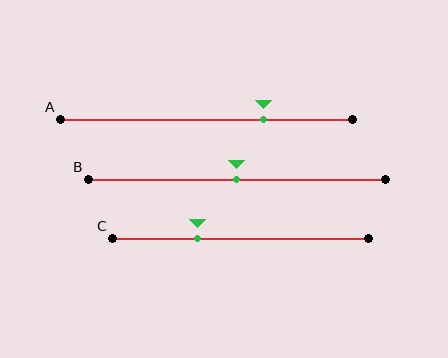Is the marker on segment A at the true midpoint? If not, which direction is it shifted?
No, the marker on segment A is shifted to the right by about 20% of the segment length.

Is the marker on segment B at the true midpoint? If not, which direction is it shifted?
Yes, the marker on segment B is at the true midpoint.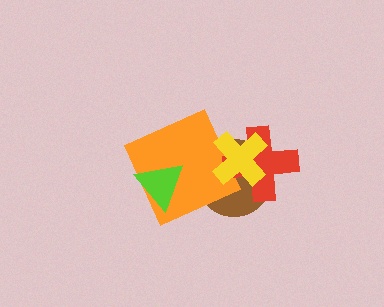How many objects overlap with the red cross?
2 objects overlap with the red cross.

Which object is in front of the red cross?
The yellow cross is in front of the red cross.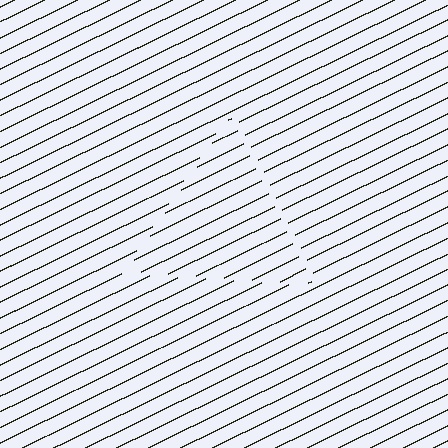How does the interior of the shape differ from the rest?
The interior of the shape contains the same grating, shifted by half a period — the contour is defined by the phase discontinuity where line-ends from the inner and outer gratings abut.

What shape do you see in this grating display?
An illusory triangle. The interior of the shape contains the same grating, shifted by half a period — the contour is defined by the phase discontinuity where line-ends from the inner and outer gratings abut.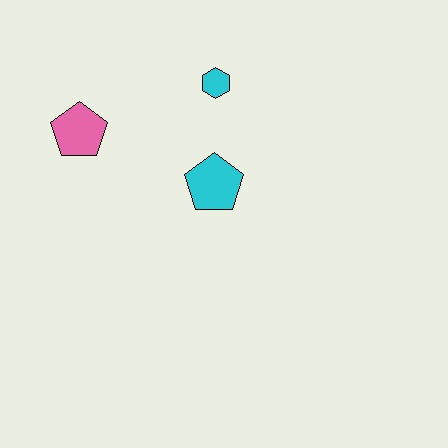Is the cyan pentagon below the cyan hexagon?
Yes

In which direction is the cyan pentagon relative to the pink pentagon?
The cyan pentagon is to the right of the pink pentagon.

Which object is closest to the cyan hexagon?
The cyan pentagon is closest to the cyan hexagon.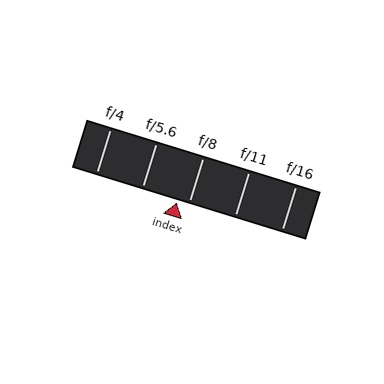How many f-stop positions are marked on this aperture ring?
There are 5 f-stop positions marked.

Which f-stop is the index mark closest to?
The index mark is closest to f/8.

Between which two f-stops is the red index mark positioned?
The index mark is between f/5.6 and f/8.